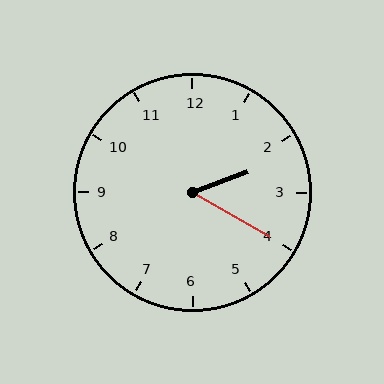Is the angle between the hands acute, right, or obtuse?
It is acute.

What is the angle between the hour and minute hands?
Approximately 50 degrees.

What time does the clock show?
2:20.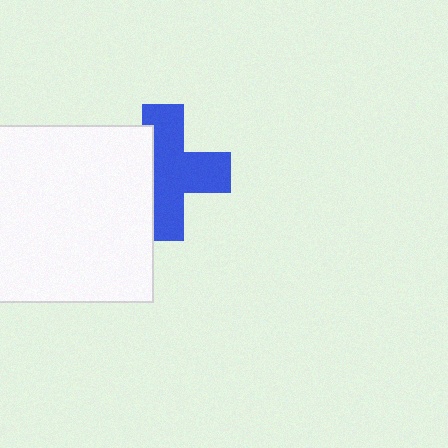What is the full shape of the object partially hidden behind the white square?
The partially hidden object is a blue cross.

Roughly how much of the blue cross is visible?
Most of it is visible (roughly 66%).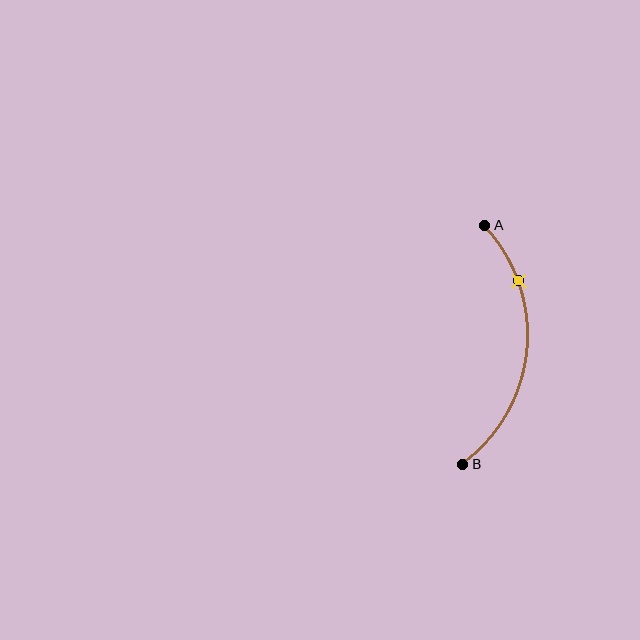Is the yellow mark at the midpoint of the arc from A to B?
No. The yellow mark lies on the arc but is closer to endpoint A. The arc midpoint would be at the point on the curve equidistant along the arc from both A and B.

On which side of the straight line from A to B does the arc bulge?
The arc bulges to the right of the straight line connecting A and B.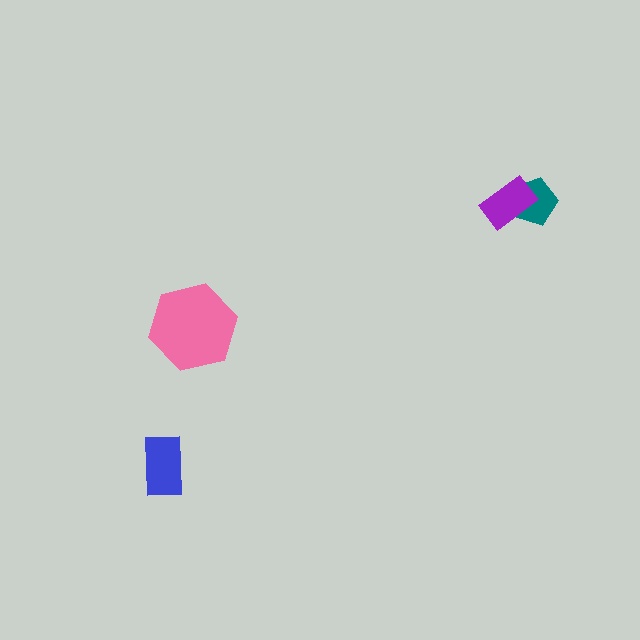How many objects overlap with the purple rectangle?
1 object overlaps with the purple rectangle.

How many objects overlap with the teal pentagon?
1 object overlaps with the teal pentagon.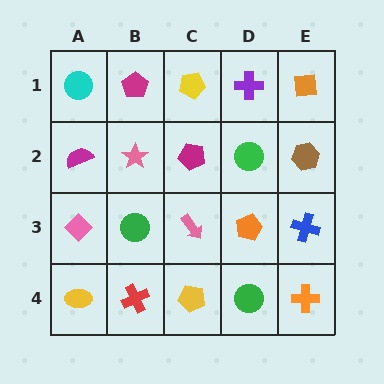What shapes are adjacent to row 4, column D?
An orange pentagon (row 3, column D), a yellow pentagon (row 4, column C), an orange cross (row 4, column E).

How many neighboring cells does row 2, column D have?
4.